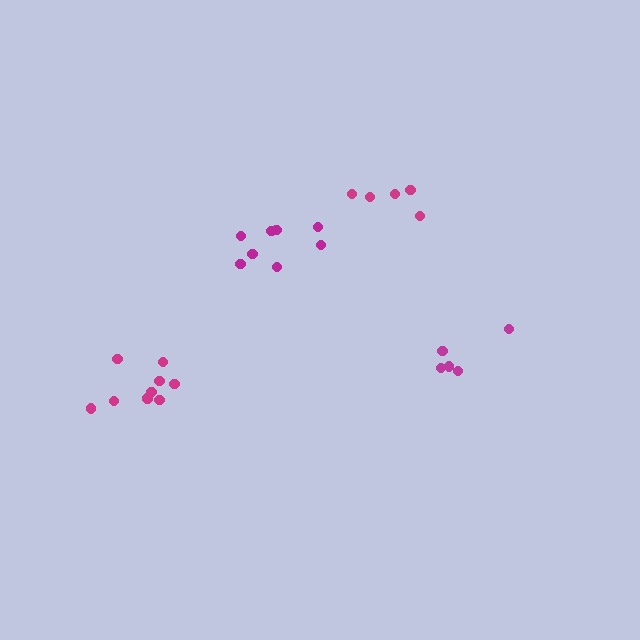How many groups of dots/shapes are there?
There are 4 groups.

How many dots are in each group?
Group 1: 5 dots, Group 2: 8 dots, Group 3: 9 dots, Group 4: 5 dots (27 total).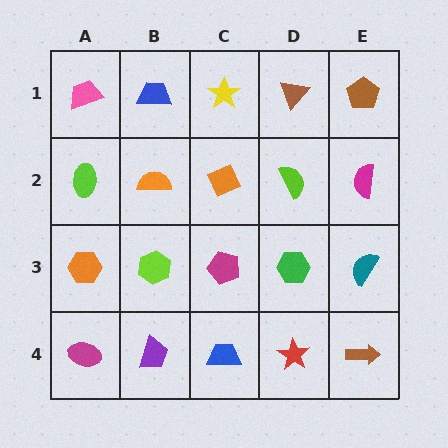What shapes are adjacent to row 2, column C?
A yellow star (row 1, column C), a magenta pentagon (row 3, column C), an orange semicircle (row 2, column B), a lime semicircle (row 2, column D).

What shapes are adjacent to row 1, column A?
A lime ellipse (row 2, column A), a blue trapezoid (row 1, column B).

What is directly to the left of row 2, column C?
An orange semicircle.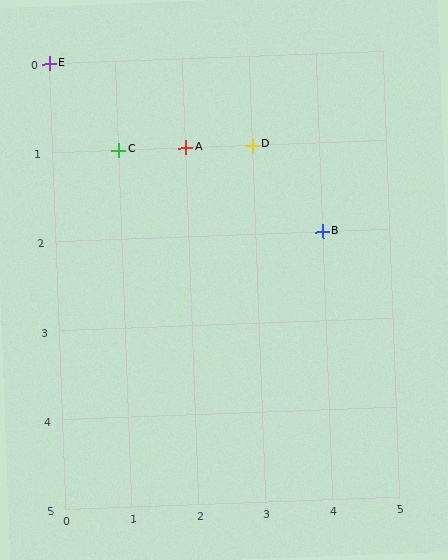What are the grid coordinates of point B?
Point B is at grid coordinates (4, 2).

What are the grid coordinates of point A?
Point A is at grid coordinates (2, 1).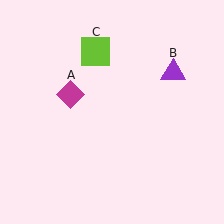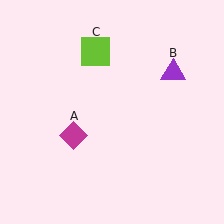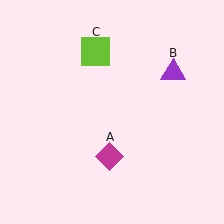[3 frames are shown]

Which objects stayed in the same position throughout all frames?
Purple triangle (object B) and lime square (object C) remained stationary.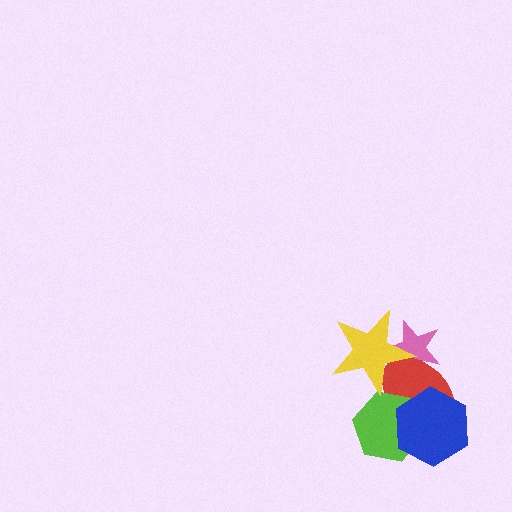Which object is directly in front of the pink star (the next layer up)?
The red ellipse is directly in front of the pink star.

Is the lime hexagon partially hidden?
Yes, it is partially covered by another shape.